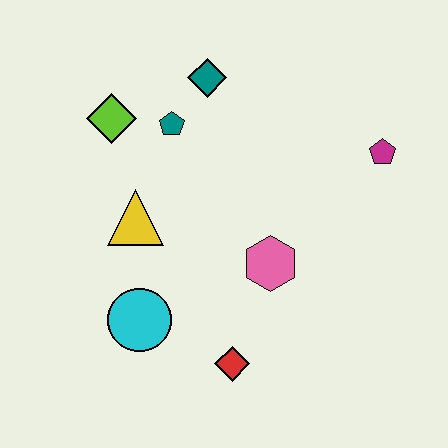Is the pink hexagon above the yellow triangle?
No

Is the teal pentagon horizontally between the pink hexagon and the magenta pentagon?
No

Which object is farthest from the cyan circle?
The magenta pentagon is farthest from the cyan circle.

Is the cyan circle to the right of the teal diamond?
No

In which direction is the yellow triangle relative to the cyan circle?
The yellow triangle is above the cyan circle.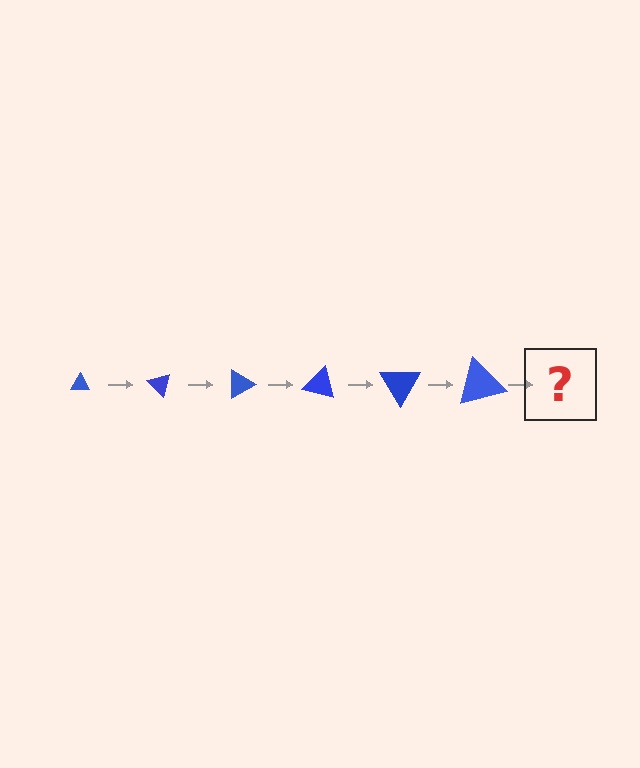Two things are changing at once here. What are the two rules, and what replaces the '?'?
The two rules are that the triangle grows larger each step and it rotates 45 degrees each step. The '?' should be a triangle, larger than the previous one and rotated 270 degrees from the start.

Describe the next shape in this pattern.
It should be a triangle, larger than the previous one and rotated 270 degrees from the start.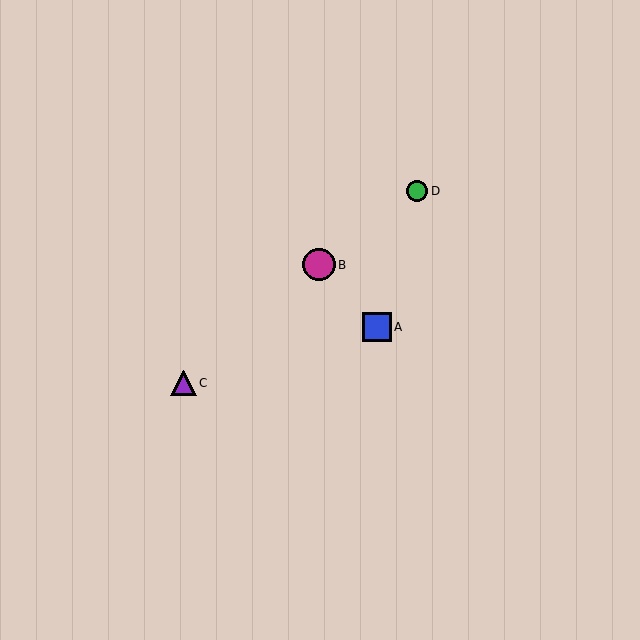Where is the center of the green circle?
The center of the green circle is at (417, 191).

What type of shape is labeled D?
Shape D is a green circle.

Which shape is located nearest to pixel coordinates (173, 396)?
The purple triangle (labeled C) at (183, 383) is nearest to that location.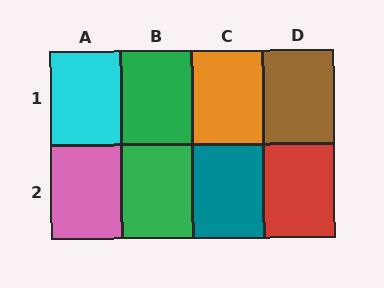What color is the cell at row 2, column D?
Red.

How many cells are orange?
1 cell is orange.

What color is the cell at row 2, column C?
Teal.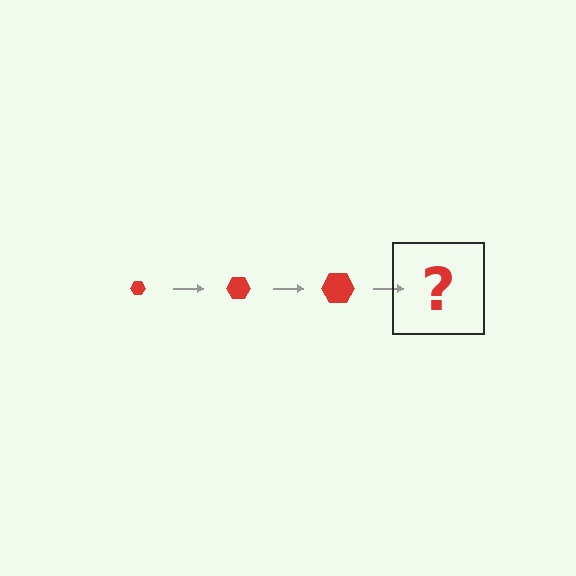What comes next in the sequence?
The next element should be a red hexagon, larger than the previous one.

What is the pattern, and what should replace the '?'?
The pattern is that the hexagon gets progressively larger each step. The '?' should be a red hexagon, larger than the previous one.